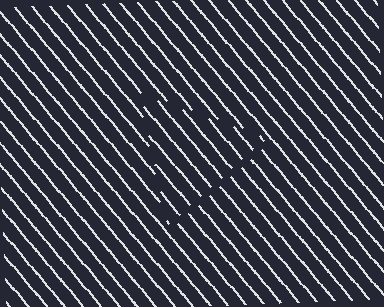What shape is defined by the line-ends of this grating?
An illusory triangle. The interior of the shape contains the same grating, shifted by half a period — the contour is defined by the phase discontinuity where line-ends from the inner and outer gratings abut.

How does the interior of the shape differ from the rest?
The interior of the shape contains the same grating, shifted by half a period — the contour is defined by the phase discontinuity where line-ends from the inner and outer gratings abut.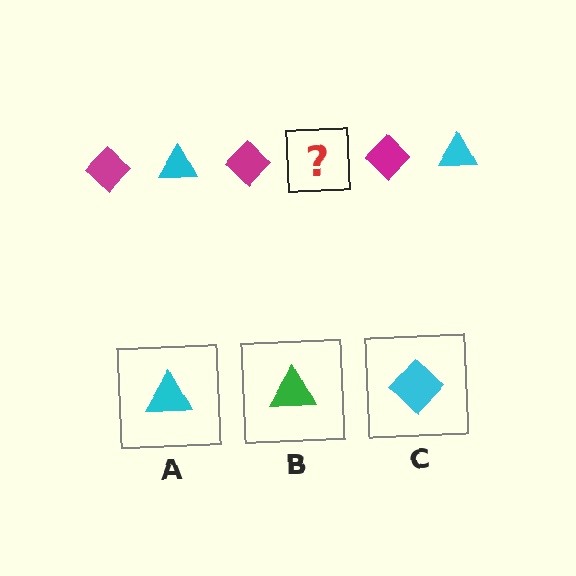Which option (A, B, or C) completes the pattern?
A.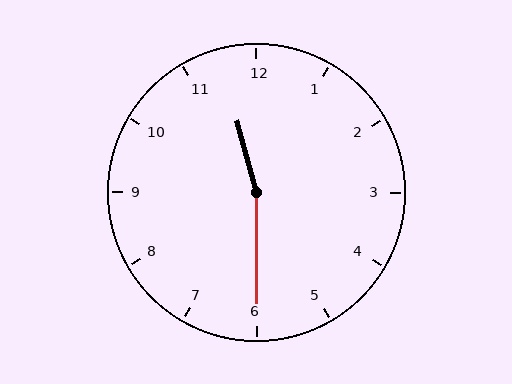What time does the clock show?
11:30.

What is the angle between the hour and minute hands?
Approximately 165 degrees.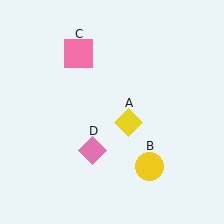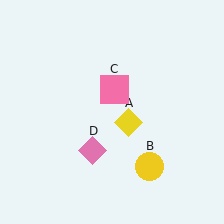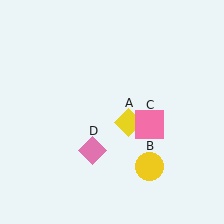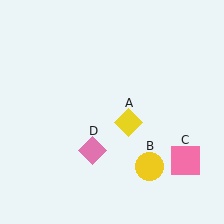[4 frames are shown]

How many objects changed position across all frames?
1 object changed position: pink square (object C).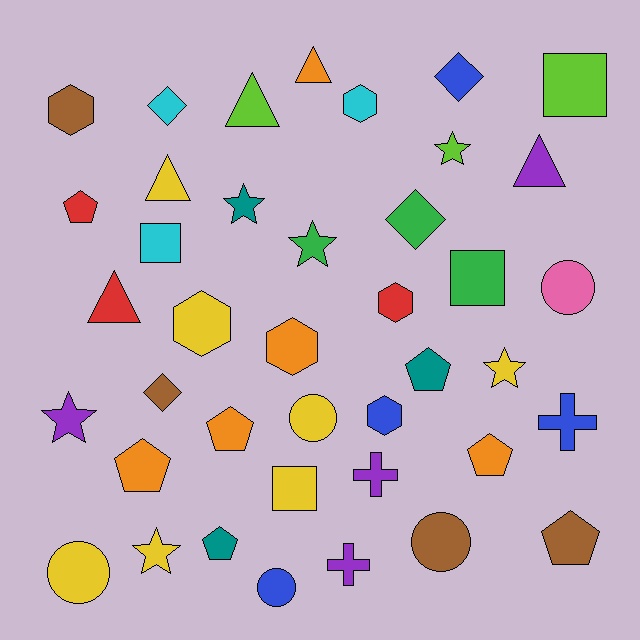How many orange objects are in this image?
There are 5 orange objects.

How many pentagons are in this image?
There are 7 pentagons.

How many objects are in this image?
There are 40 objects.